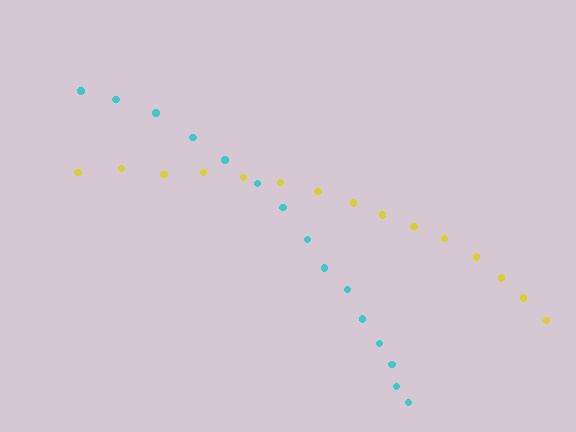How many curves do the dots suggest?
There are 2 distinct paths.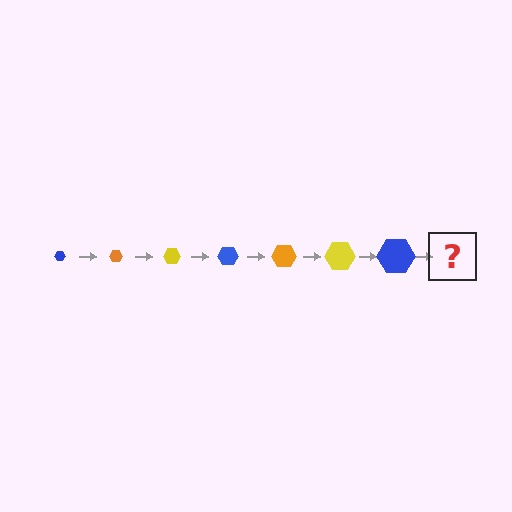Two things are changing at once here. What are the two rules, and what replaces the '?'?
The two rules are that the hexagon grows larger each step and the color cycles through blue, orange, and yellow. The '?' should be an orange hexagon, larger than the previous one.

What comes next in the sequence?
The next element should be an orange hexagon, larger than the previous one.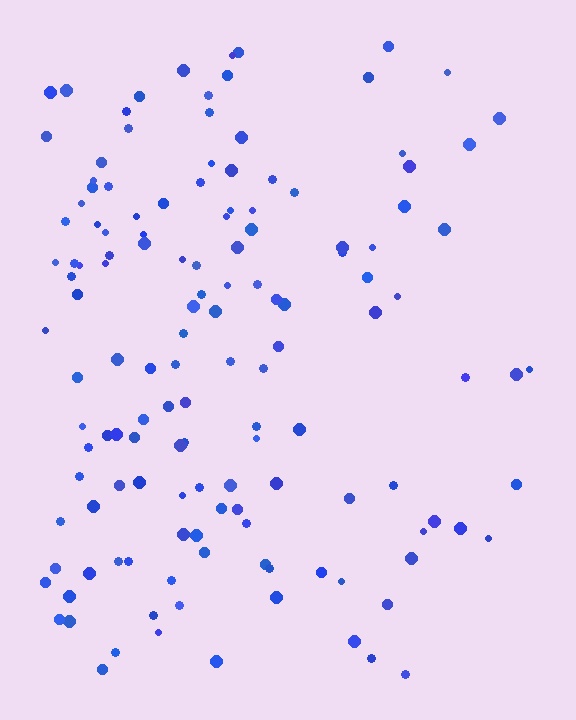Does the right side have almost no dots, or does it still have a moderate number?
Still a moderate number, just noticeably fewer than the left.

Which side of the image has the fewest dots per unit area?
The right.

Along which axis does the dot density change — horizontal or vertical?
Horizontal.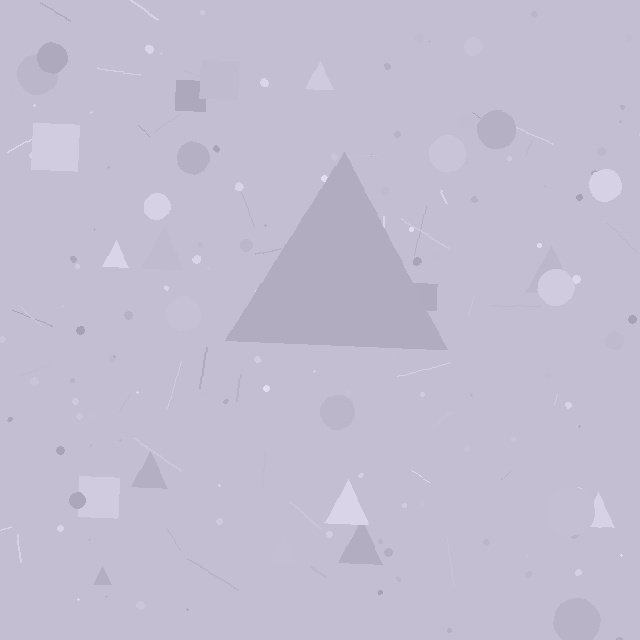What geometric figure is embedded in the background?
A triangle is embedded in the background.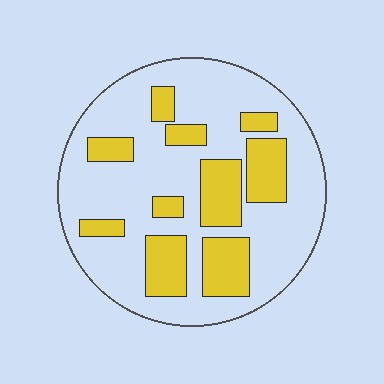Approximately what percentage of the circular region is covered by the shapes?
Approximately 30%.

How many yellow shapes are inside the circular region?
10.